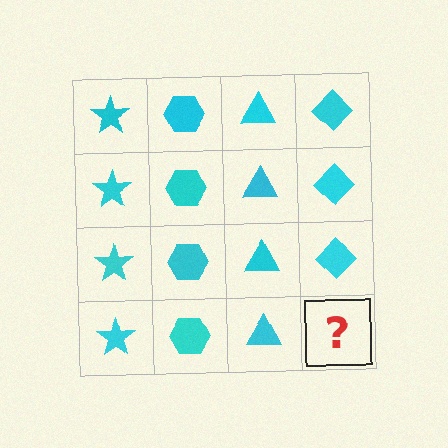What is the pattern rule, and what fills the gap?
The rule is that each column has a consistent shape. The gap should be filled with a cyan diamond.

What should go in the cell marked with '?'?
The missing cell should contain a cyan diamond.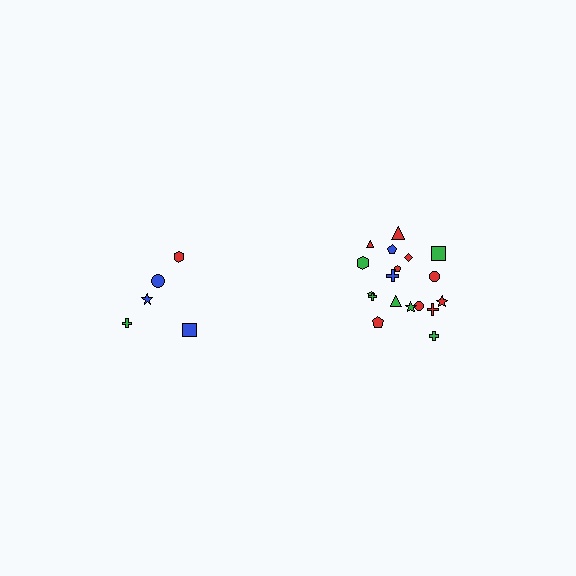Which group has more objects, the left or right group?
The right group.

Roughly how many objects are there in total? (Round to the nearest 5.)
Roughly 25 objects in total.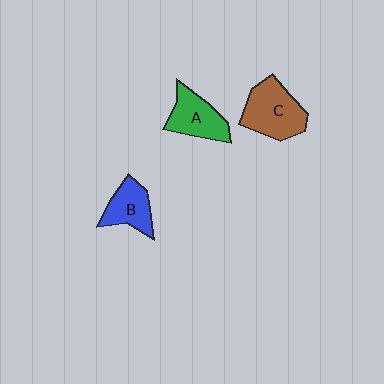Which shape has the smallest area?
Shape B (blue).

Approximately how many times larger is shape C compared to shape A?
Approximately 1.3 times.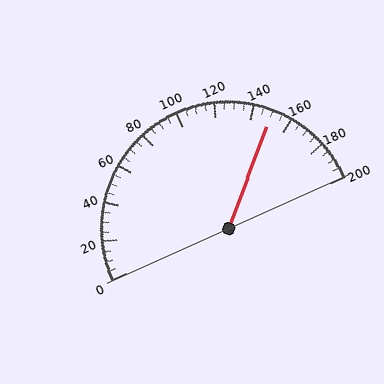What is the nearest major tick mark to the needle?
The nearest major tick mark is 160.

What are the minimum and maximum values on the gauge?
The gauge ranges from 0 to 200.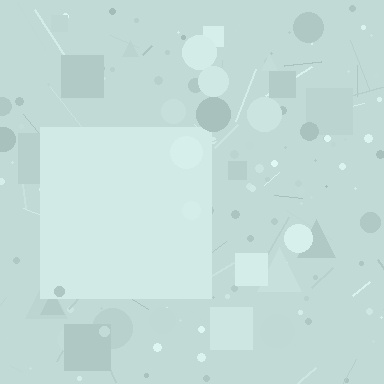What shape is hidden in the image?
A square is hidden in the image.